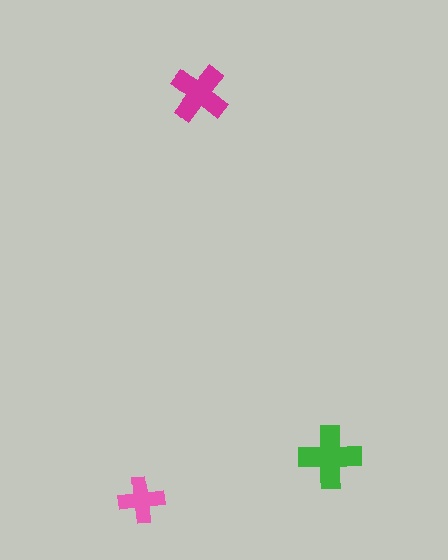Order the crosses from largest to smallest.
the green one, the magenta one, the pink one.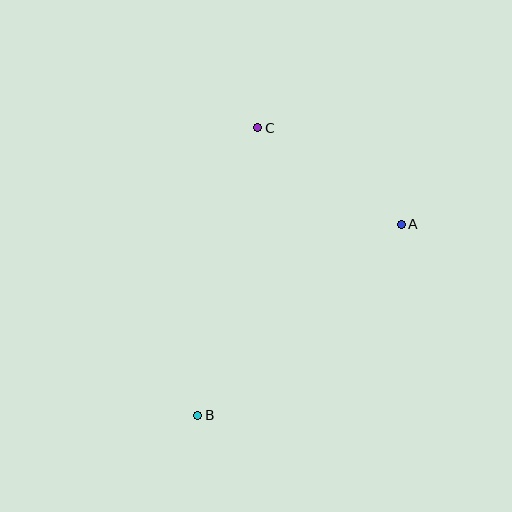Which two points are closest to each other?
Points A and C are closest to each other.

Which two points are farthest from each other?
Points B and C are farthest from each other.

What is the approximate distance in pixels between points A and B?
The distance between A and B is approximately 279 pixels.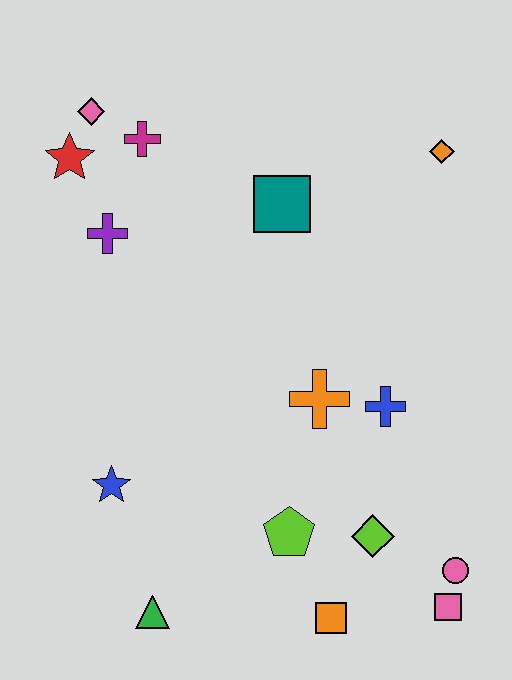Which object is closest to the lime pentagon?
The lime diamond is closest to the lime pentagon.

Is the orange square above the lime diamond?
No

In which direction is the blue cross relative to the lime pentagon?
The blue cross is above the lime pentagon.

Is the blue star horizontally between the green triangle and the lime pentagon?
No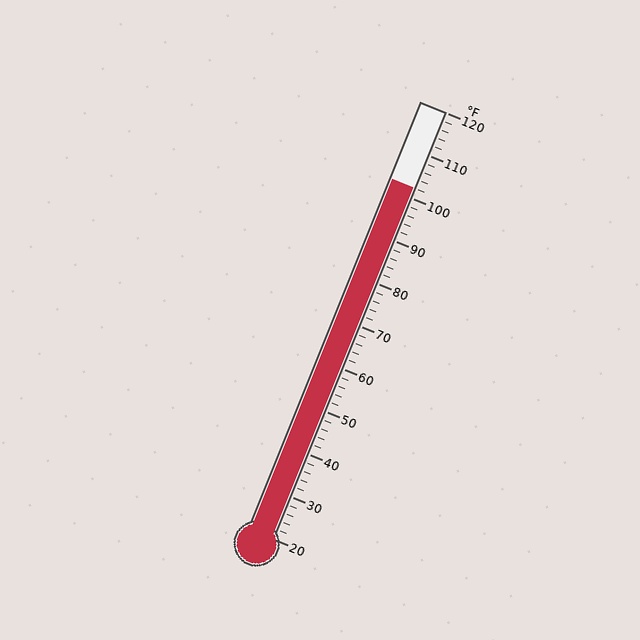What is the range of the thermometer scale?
The thermometer scale ranges from 20°F to 120°F.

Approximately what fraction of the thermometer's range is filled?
The thermometer is filled to approximately 80% of its range.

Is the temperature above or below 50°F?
The temperature is above 50°F.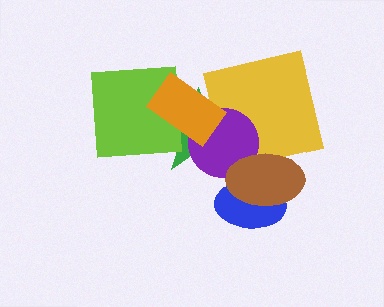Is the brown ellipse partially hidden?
No, no other shape covers it.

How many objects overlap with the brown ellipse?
3 objects overlap with the brown ellipse.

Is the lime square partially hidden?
Yes, it is partially covered by another shape.